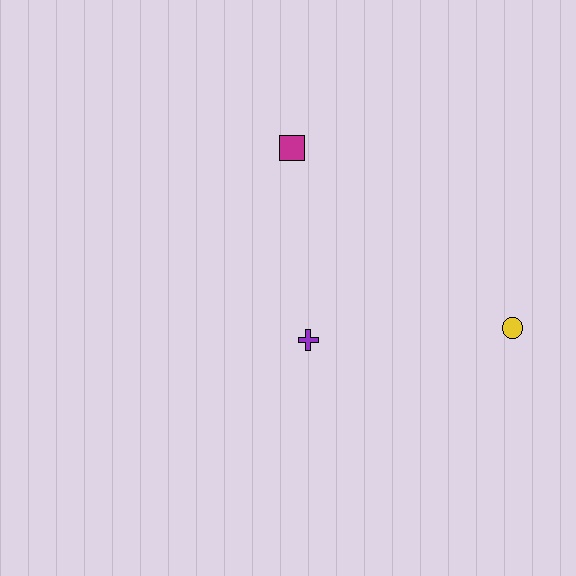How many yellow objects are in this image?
There is 1 yellow object.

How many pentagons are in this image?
There are no pentagons.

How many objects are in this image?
There are 3 objects.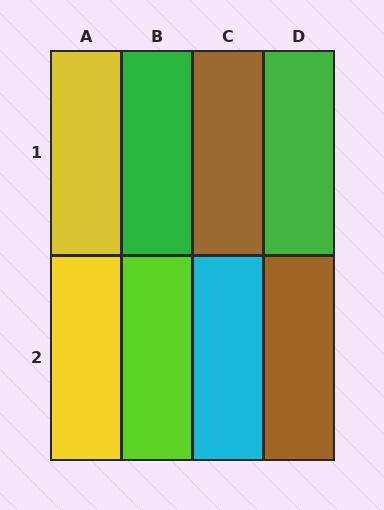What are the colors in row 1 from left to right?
Yellow, green, brown, green.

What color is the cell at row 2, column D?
Brown.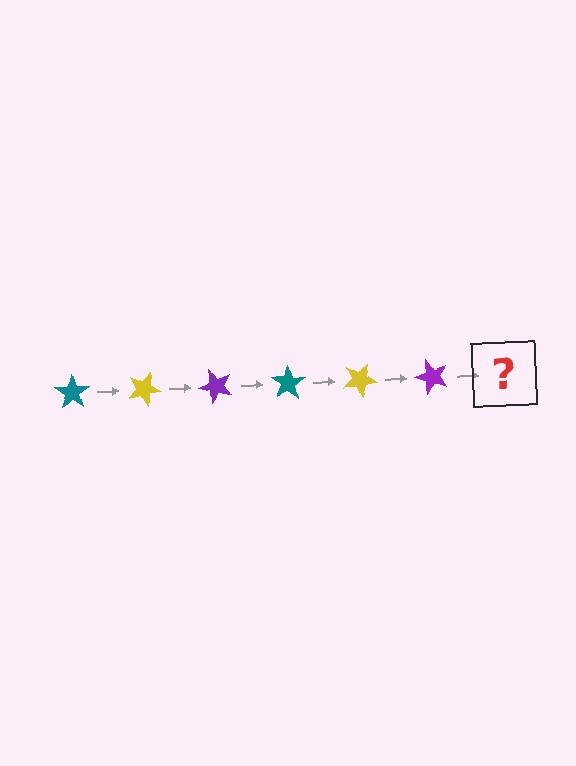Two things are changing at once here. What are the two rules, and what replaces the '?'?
The two rules are that it rotates 25 degrees each step and the color cycles through teal, yellow, and purple. The '?' should be a teal star, rotated 150 degrees from the start.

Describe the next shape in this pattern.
It should be a teal star, rotated 150 degrees from the start.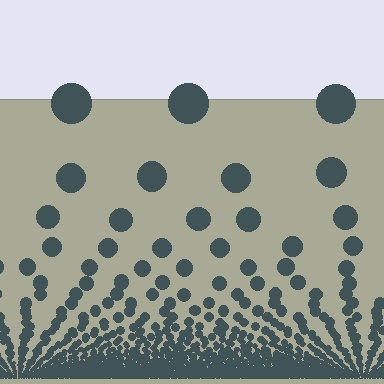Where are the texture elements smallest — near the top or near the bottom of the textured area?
Near the bottom.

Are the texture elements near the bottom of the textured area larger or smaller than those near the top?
Smaller. The gradient is inverted — elements near the bottom are smaller and denser.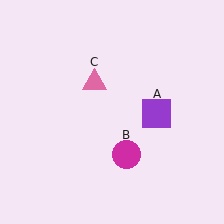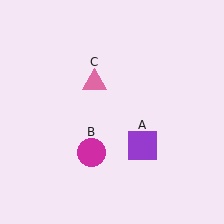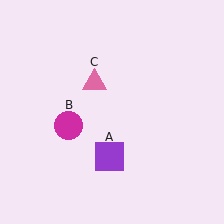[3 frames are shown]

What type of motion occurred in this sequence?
The purple square (object A), magenta circle (object B) rotated clockwise around the center of the scene.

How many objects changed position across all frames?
2 objects changed position: purple square (object A), magenta circle (object B).